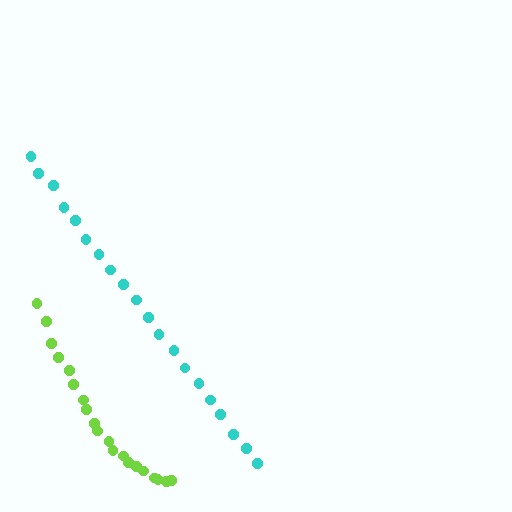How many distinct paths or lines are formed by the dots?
There are 2 distinct paths.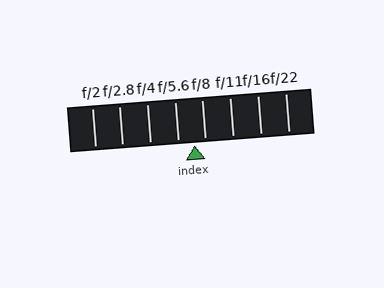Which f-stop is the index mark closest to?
The index mark is closest to f/8.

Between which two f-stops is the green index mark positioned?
The index mark is between f/5.6 and f/8.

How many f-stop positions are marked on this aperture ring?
There are 8 f-stop positions marked.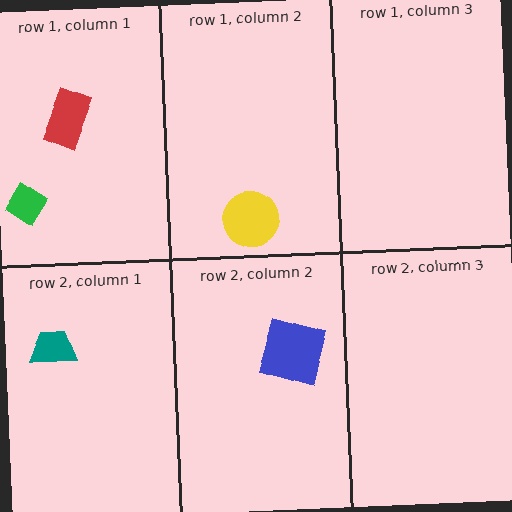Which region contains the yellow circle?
The row 1, column 2 region.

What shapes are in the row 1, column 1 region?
The green diamond, the red rectangle.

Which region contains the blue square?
The row 2, column 2 region.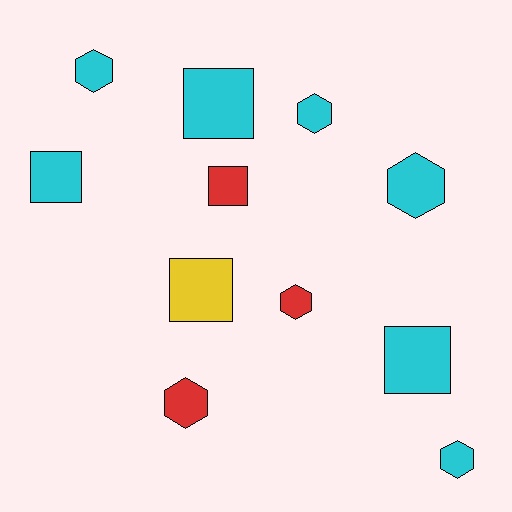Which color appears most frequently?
Cyan, with 7 objects.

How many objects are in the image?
There are 11 objects.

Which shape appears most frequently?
Hexagon, with 6 objects.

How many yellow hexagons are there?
There are no yellow hexagons.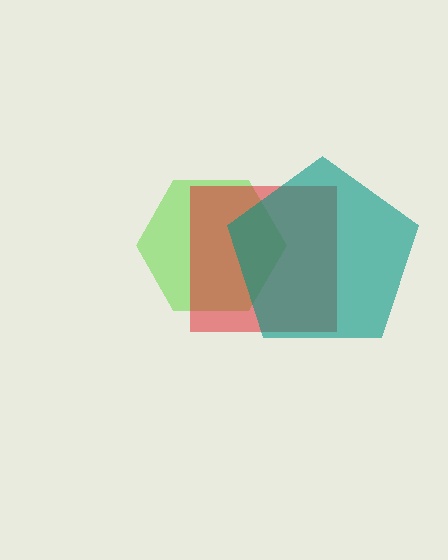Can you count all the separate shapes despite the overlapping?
Yes, there are 3 separate shapes.